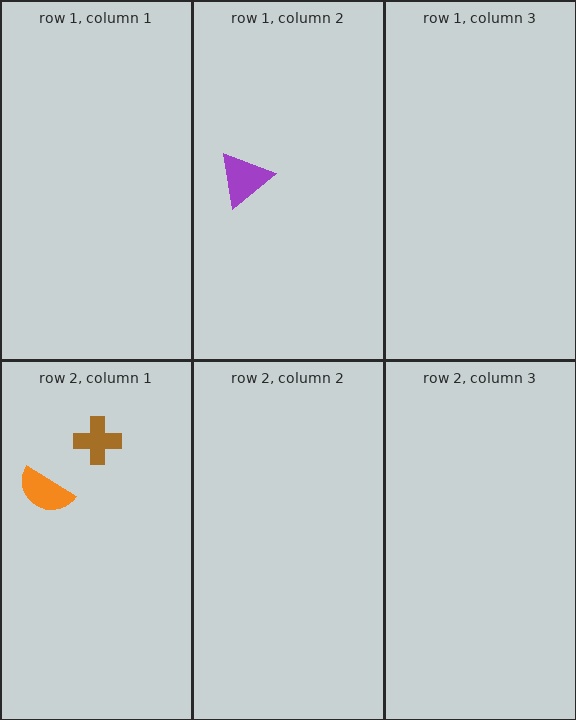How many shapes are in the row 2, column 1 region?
2.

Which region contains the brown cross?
The row 2, column 1 region.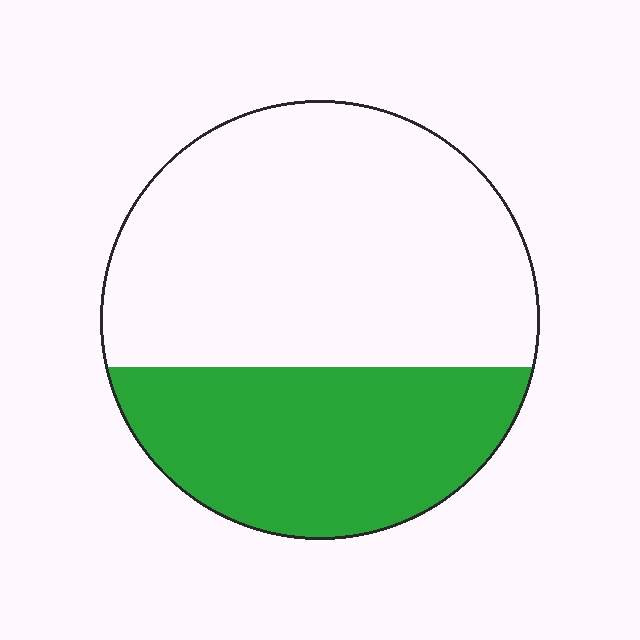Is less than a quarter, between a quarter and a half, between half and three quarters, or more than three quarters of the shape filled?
Between a quarter and a half.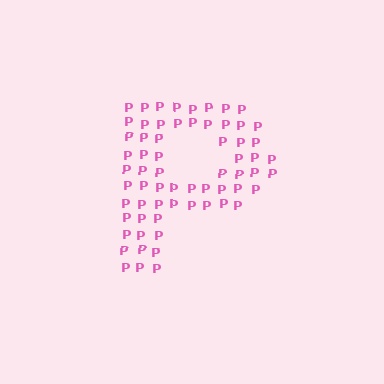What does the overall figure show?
The overall figure shows the letter P.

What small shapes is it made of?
It is made of small letter P's.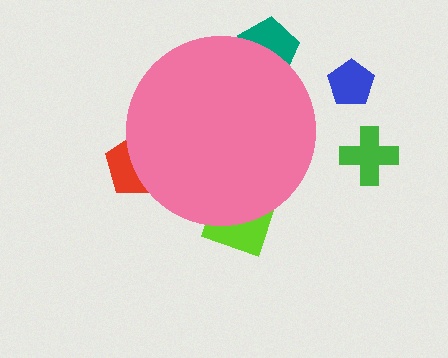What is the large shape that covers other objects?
A pink circle.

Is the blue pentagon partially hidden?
No, the blue pentagon is fully visible.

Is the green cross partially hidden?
No, the green cross is fully visible.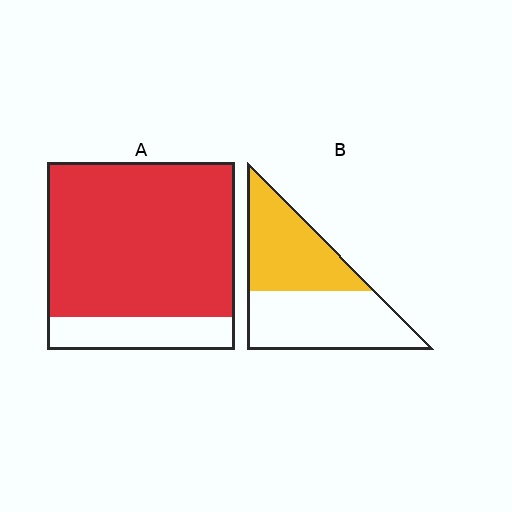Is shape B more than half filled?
Roughly half.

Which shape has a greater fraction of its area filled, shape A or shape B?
Shape A.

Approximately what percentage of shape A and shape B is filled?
A is approximately 80% and B is approximately 45%.